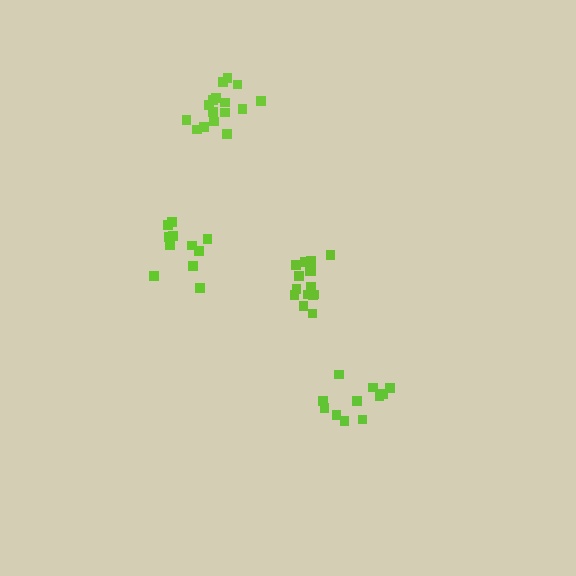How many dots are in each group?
Group 1: 16 dots, Group 2: 15 dots, Group 3: 11 dots, Group 4: 11 dots (53 total).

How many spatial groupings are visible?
There are 4 spatial groupings.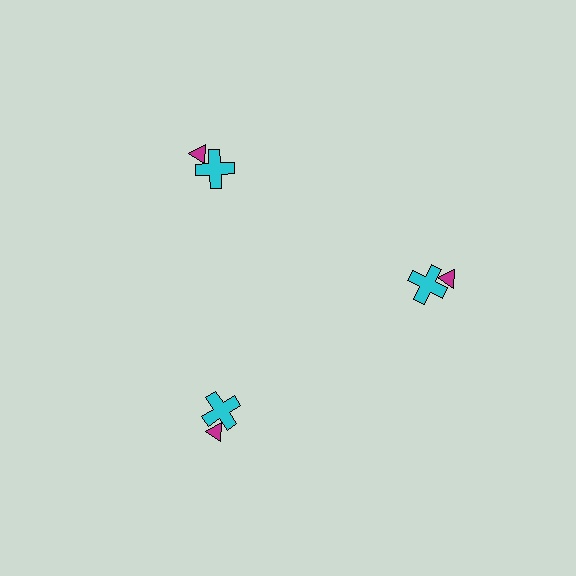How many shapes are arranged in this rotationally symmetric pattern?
There are 6 shapes, arranged in 3 groups of 2.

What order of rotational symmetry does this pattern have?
This pattern has 3-fold rotational symmetry.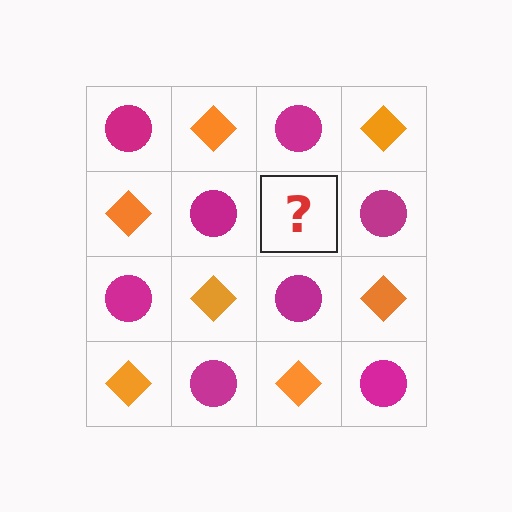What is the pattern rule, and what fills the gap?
The rule is that it alternates magenta circle and orange diamond in a checkerboard pattern. The gap should be filled with an orange diamond.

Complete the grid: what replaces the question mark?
The question mark should be replaced with an orange diamond.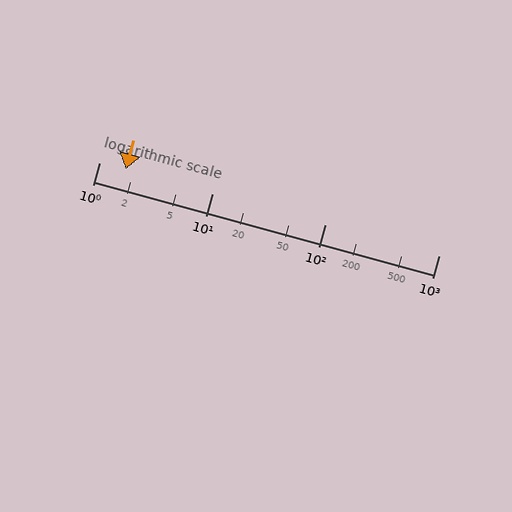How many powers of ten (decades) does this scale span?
The scale spans 3 decades, from 1 to 1000.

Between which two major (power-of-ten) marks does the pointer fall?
The pointer is between 1 and 10.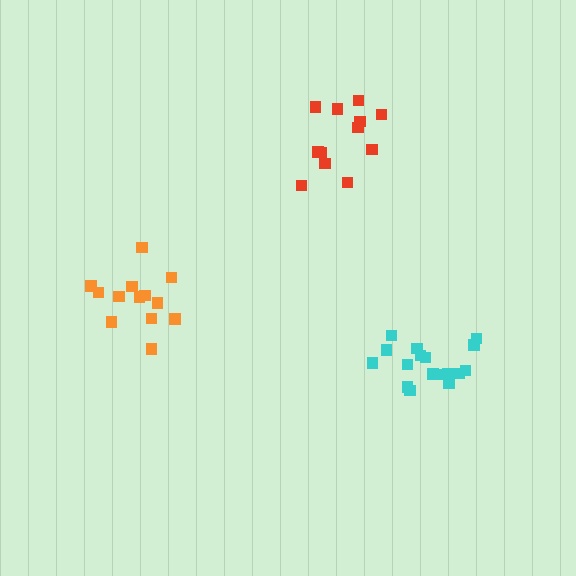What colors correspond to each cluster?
The clusters are colored: cyan, red, orange.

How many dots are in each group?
Group 1: 17 dots, Group 2: 12 dots, Group 3: 13 dots (42 total).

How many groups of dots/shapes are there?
There are 3 groups.